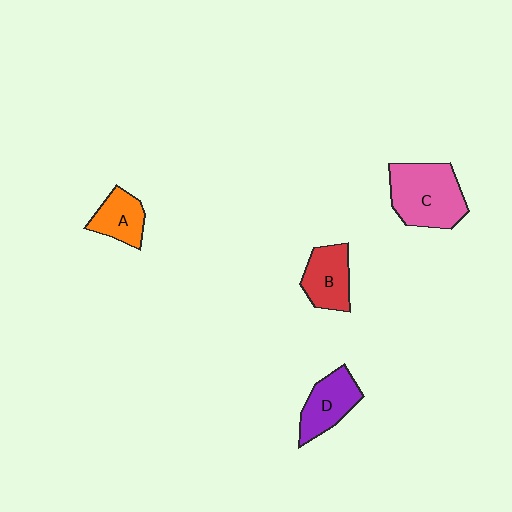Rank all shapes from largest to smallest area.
From largest to smallest: C (pink), D (purple), B (red), A (orange).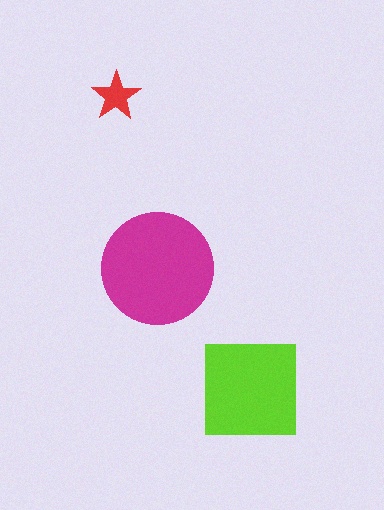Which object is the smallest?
The red star.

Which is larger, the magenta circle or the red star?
The magenta circle.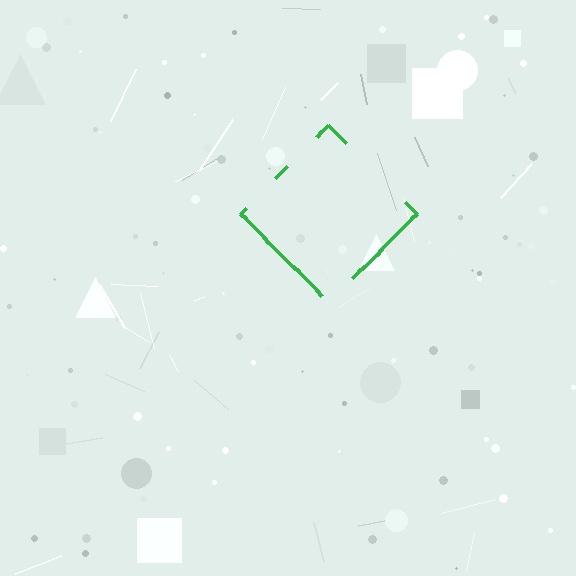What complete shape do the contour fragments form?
The contour fragments form a diamond.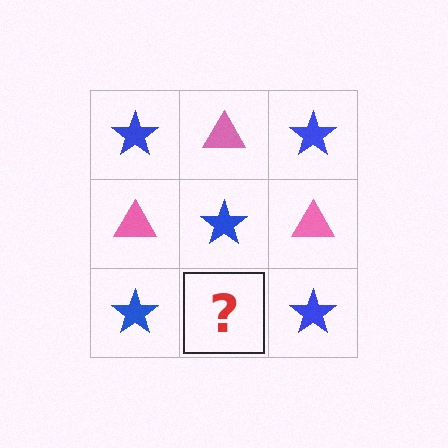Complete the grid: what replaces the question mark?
The question mark should be replaced with a pink triangle.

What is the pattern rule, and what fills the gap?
The rule is that it alternates blue star and pink triangle in a checkerboard pattern. The gap should be filled with a pink triangle.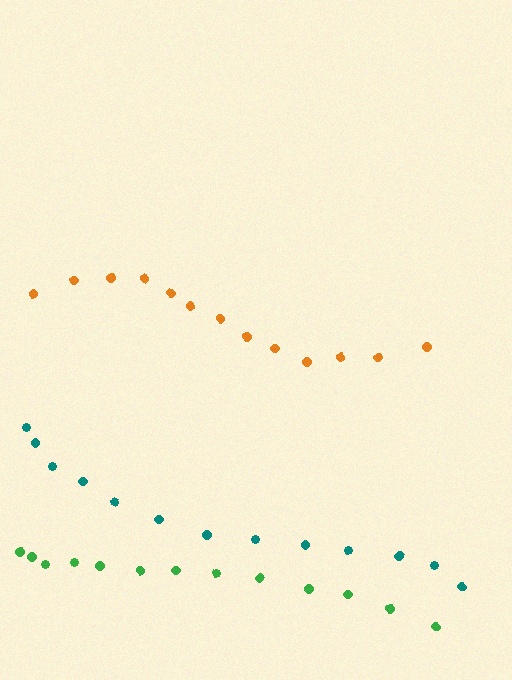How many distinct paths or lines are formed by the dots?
There are 3 distinct paths.